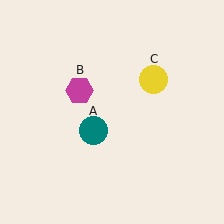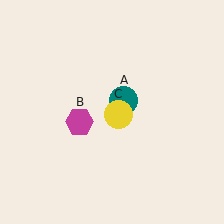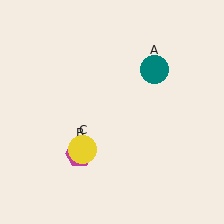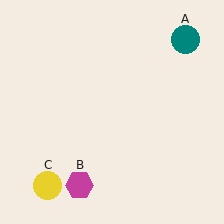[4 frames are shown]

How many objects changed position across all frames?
3 objects changed position: teal circle (object A), magenta hexagon (object B), yellow circle (object C).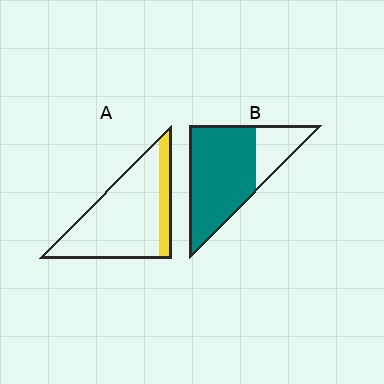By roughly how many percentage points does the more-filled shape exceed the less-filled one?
By roughly 55 percentage points (B over A).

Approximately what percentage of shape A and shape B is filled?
A is approximately 20% and B is approximately 75%.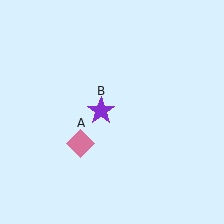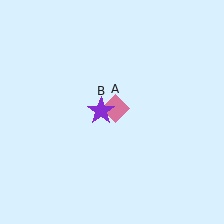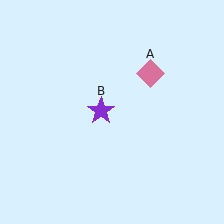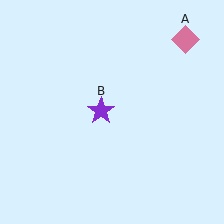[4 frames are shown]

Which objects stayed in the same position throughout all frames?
Purple star (object B) remained stationary.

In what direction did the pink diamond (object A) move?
The pink diamond (object A) moved up and to the right.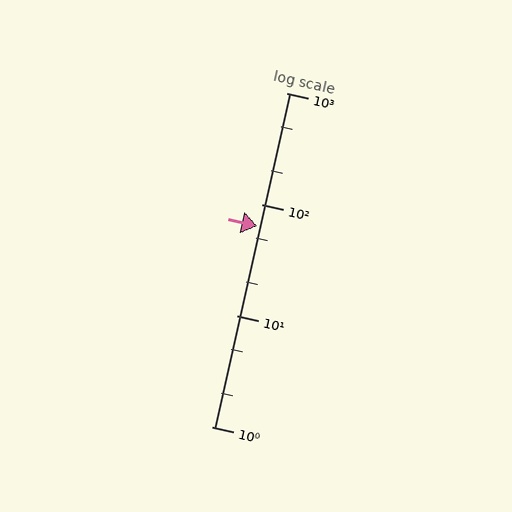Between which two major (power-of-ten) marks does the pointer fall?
The pointer is between 10 and 100.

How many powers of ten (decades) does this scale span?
The scale spans 3 decades, from 1 to 1000.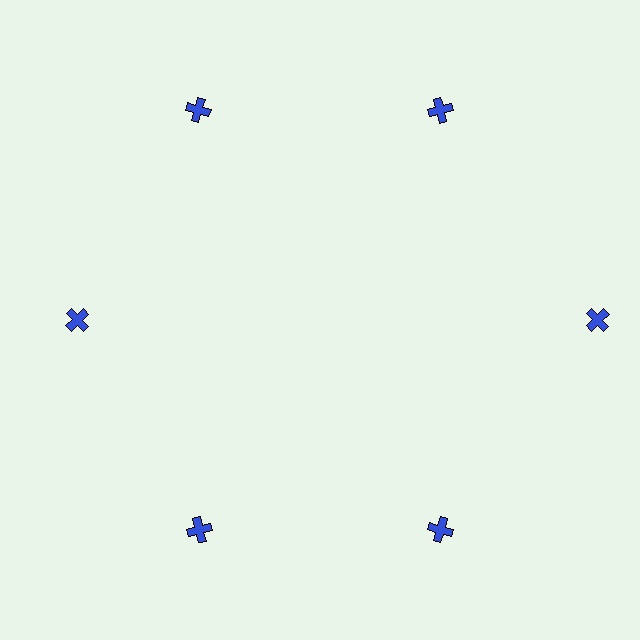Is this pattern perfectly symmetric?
No. The 6 blue crosses are arranged in a ring, but one element near the 3 o'clock position is pushed outward from the center, breaking the 6-fold rotational symmetry.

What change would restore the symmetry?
The symmetry would be restored by moving it inward, back onto the ring so that all 6 crosses sit at equal angles and equal distance from the center.